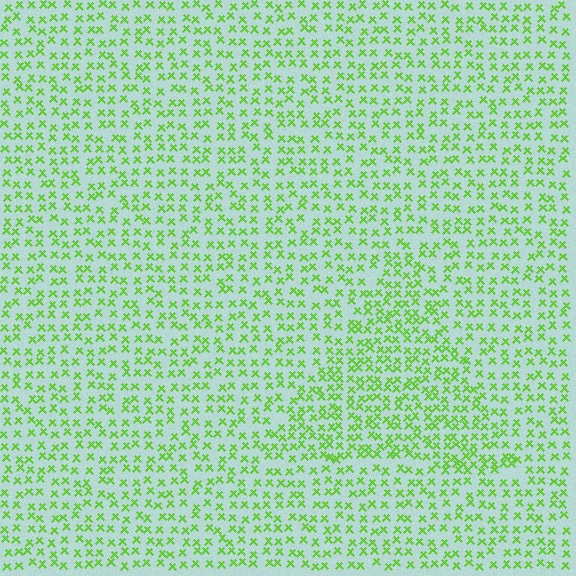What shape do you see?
I see a triangle.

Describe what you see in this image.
The image contains small lime elements arranged at two different densities. A triangle-shaped region is visible where the elements are more densely packed than the surrounding area.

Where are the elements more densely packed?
The elements are more densely packed inside the triangle boundary.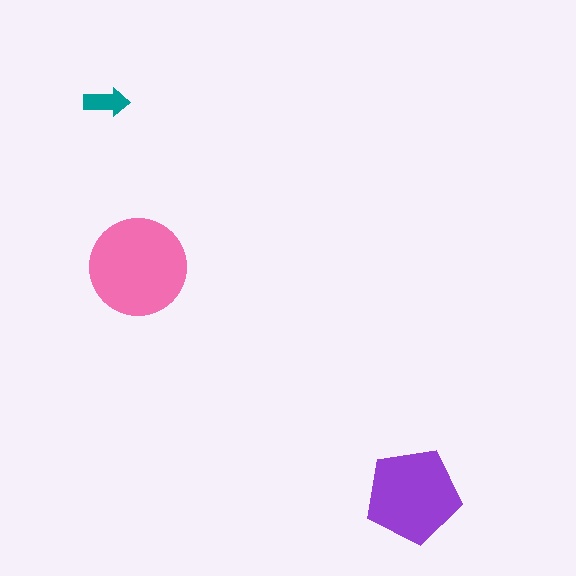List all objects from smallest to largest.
The teal arrow, the purple pentagon, the pink circle.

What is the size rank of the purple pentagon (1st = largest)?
2nd.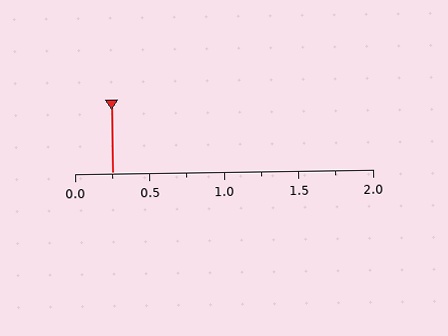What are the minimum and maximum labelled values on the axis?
The axis runs from 0.0 to 2.0.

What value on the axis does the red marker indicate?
The marker indicates approximately 0.25.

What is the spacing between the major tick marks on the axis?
The major ticks are spaced 0.5 apart.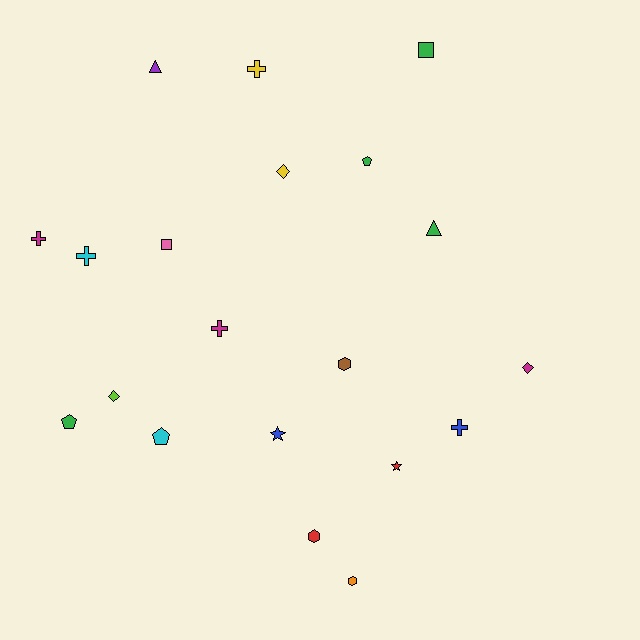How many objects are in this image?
There are 20 objects.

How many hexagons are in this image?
There are 3 hexagons.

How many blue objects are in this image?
There are 2 blue objects.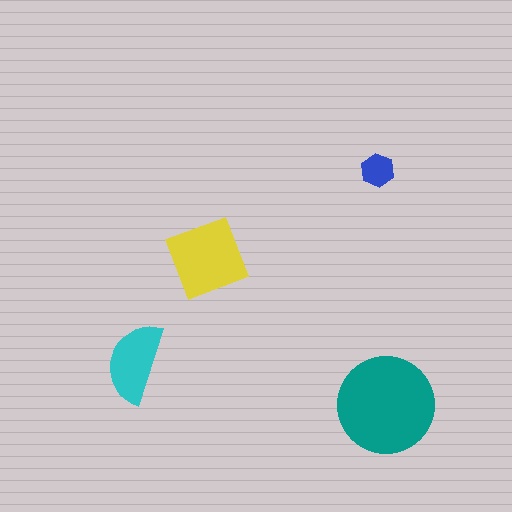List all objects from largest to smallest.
The teal circle, the yellow diamond, the cyan semicircle, the blue hexagon.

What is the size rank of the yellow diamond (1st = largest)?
2nd.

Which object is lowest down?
The teal circle is bottommost.